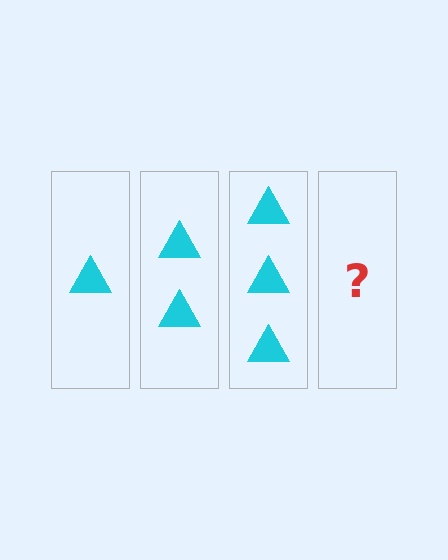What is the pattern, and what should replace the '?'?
The pattern is that each step adds one more triangle. The '?' should be 4 triangles.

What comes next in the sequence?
The next element should be 4 triangles.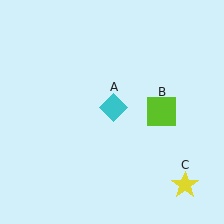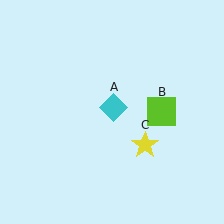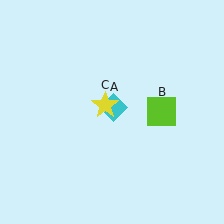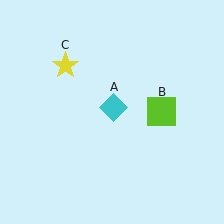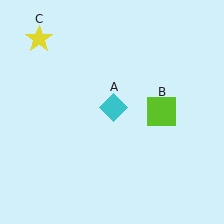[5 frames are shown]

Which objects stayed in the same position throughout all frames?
Cyan diamond (object A) and lime square (object B) remained stationary.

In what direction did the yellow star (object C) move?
The yellow star (object C) moved up and to the left.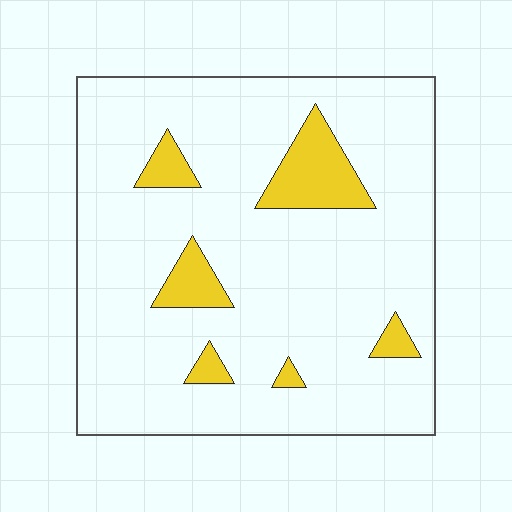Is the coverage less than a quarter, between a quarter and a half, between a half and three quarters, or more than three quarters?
Less than a quarter.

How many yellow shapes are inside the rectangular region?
6.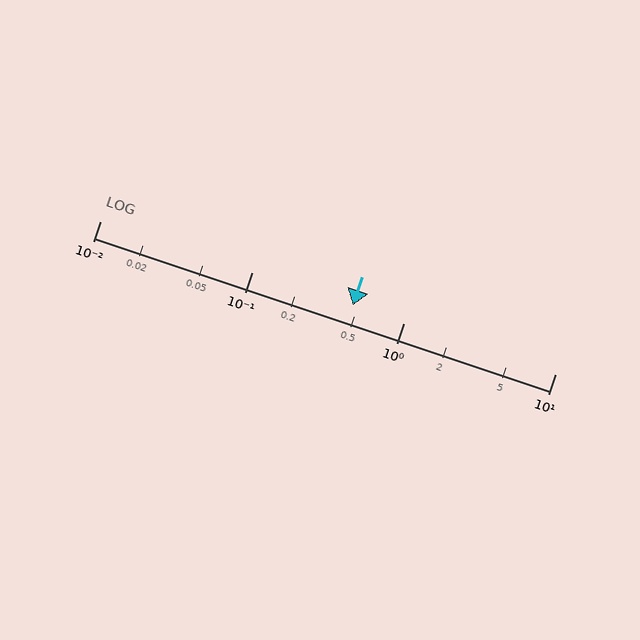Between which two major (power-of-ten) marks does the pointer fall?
The pointer is between 0.1 and 1.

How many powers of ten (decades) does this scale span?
The scale spans 3 decades, from 0.01 to 10.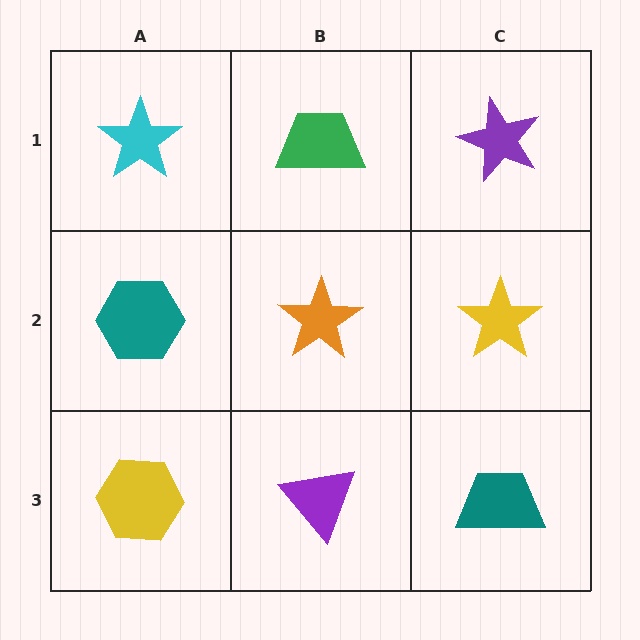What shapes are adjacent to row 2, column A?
A cyan star (row 1, column A), a yellow hexagon (row 3, column A), an orange star (row 2, column B).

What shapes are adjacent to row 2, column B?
A green trapezoid (row 1, column B), a purple triangle (row 3, column B), a teal hexagon (row 2, column A), a yellow star (row 2, column C).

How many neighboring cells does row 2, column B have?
4.